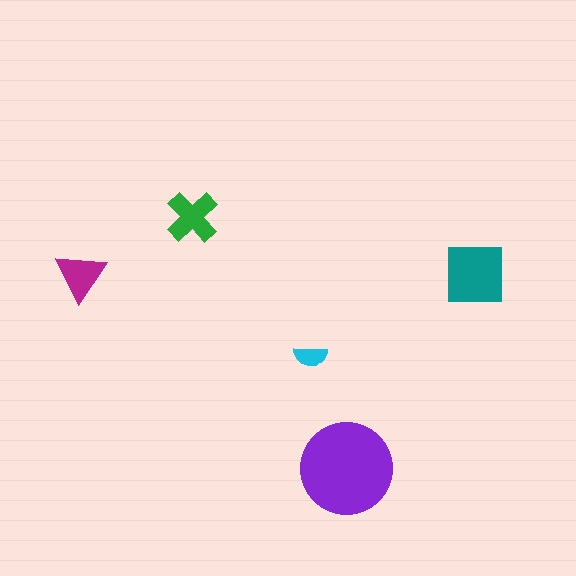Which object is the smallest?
The cyan semicircle.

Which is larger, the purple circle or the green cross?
The purple circle.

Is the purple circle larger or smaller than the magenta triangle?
Larger.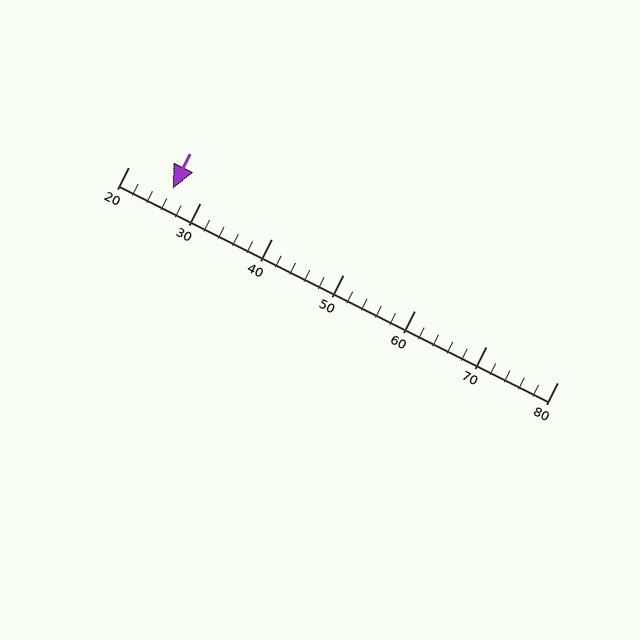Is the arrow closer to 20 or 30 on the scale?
The arrow is closer to 30.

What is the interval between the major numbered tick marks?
The major tick marks are spaced 10 units apart.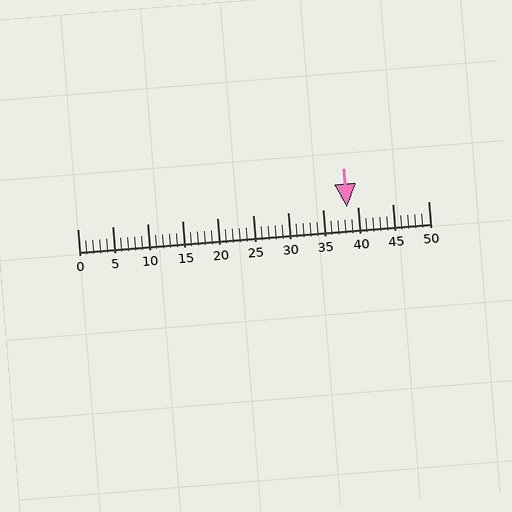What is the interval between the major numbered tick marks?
The major tick marks are spaced 5 units apart.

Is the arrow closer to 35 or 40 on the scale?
The arrow is closer to 40.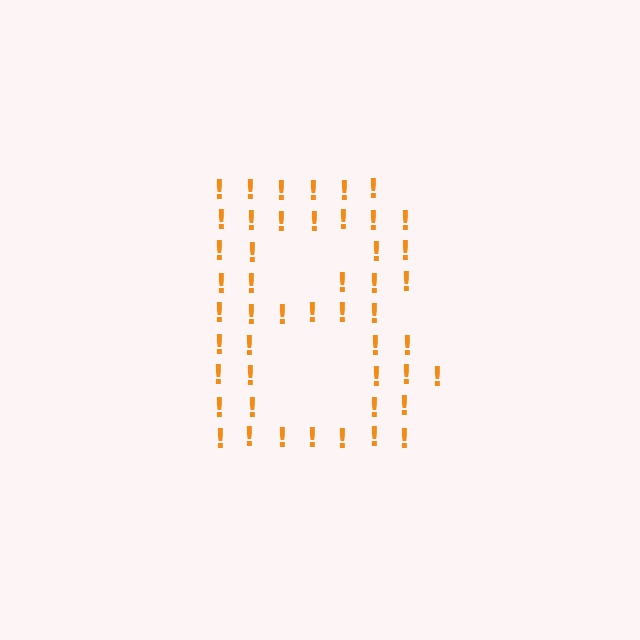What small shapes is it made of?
It is made of small exclamation marks.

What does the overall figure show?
The overall figure shows the letter B.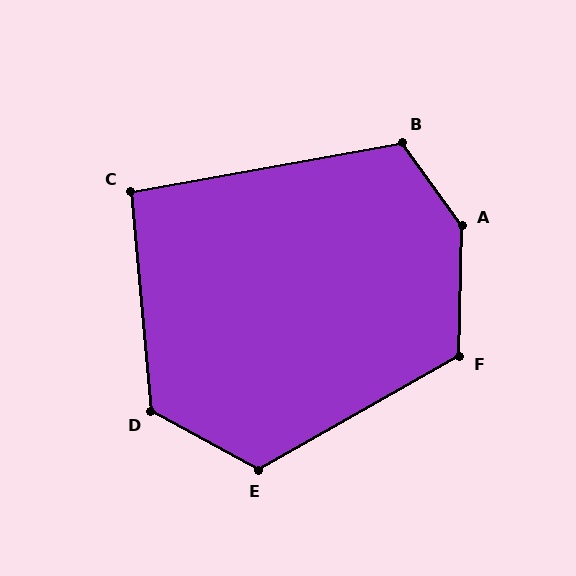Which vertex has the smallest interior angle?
C, at approximately 95 degrees.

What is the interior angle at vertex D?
Approximately 124 degrees (obtuse).